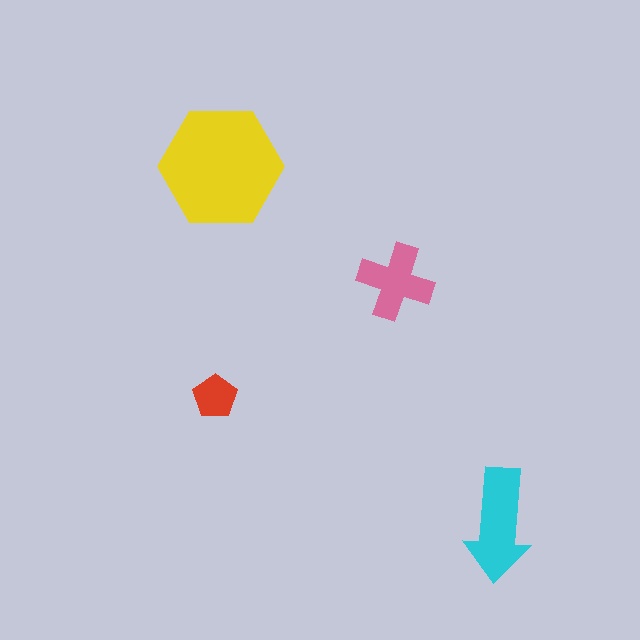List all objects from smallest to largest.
The red pentagon, the pink cross, the cyan arrow, the yellow hexagon.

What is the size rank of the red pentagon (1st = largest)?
4th.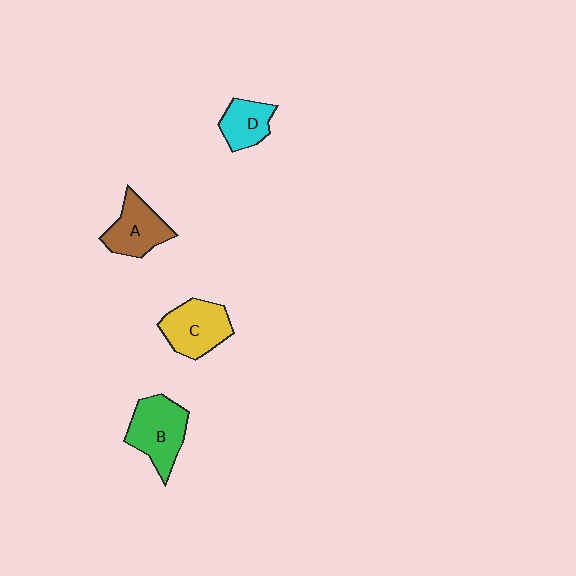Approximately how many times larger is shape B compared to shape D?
Approximately 1.6 times.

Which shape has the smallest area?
Shape D (cyan).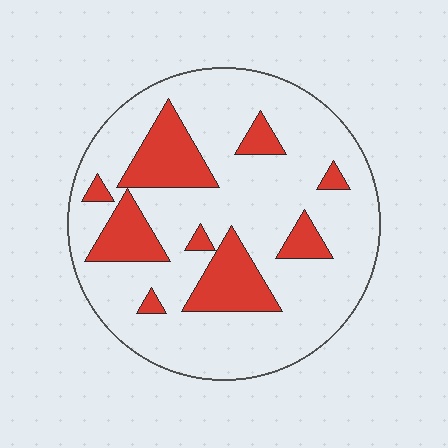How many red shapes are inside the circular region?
9.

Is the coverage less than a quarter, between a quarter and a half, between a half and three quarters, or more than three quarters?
Less than a quarter.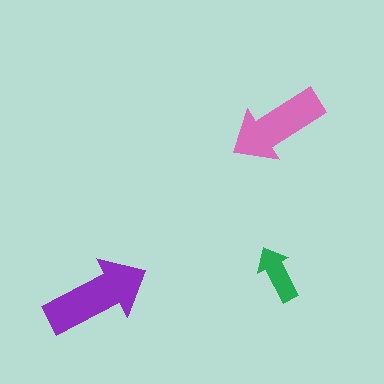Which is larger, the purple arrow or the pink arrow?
The purple one.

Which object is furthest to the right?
The green arrow is rightmost.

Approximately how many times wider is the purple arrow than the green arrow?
About 2 times wider.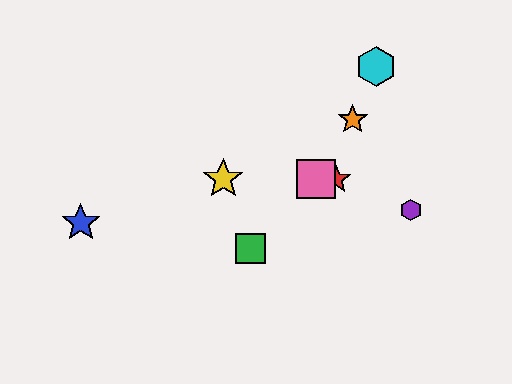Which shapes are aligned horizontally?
The red star, the yellow star, the pink square are aligned horizontally.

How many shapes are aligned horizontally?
3 shapes (the red star, the yellow star, the pink square) are aligned horizontally.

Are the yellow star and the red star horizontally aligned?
Yes, both are at y≈179.